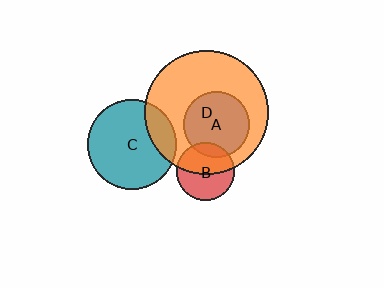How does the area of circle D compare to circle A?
Approximately 3.5 times.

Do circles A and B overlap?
Yes.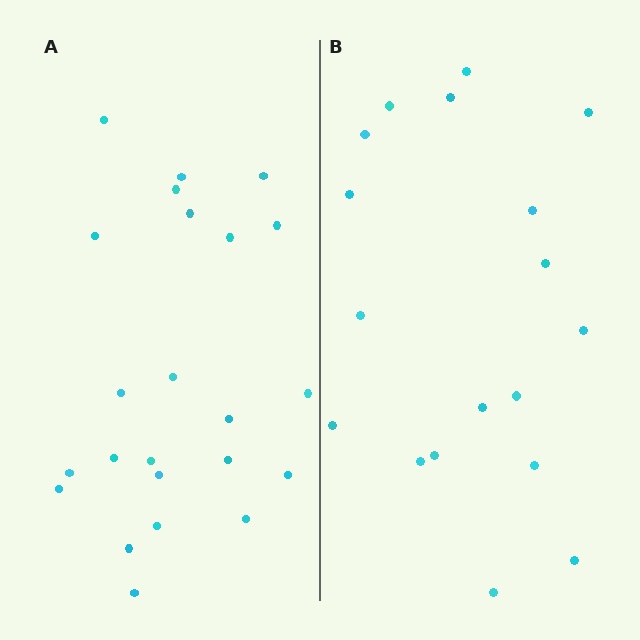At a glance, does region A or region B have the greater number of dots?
Region A (the left region) has more dots.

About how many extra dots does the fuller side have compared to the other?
Region A has about 5 more dots than region B.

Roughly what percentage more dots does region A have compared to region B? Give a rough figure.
About 30% more.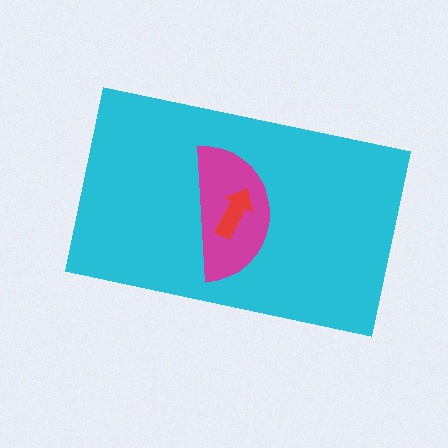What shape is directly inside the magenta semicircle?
The red arrow.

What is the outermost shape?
The cyan rectangle.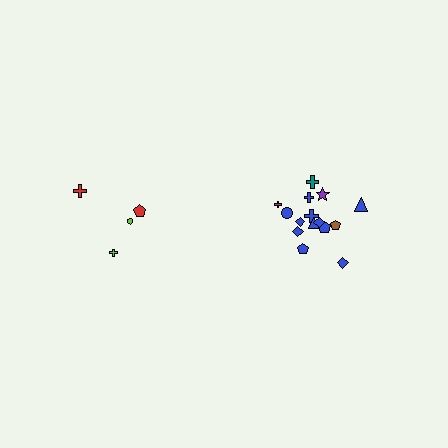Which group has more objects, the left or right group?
The right group.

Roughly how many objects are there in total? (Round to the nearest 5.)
Roughly 20 objects in total.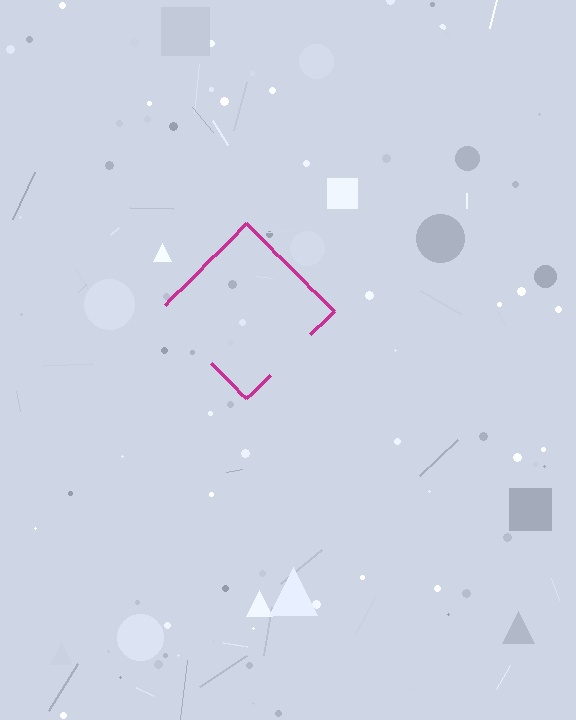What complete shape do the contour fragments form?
The contour fragments form a diamond.